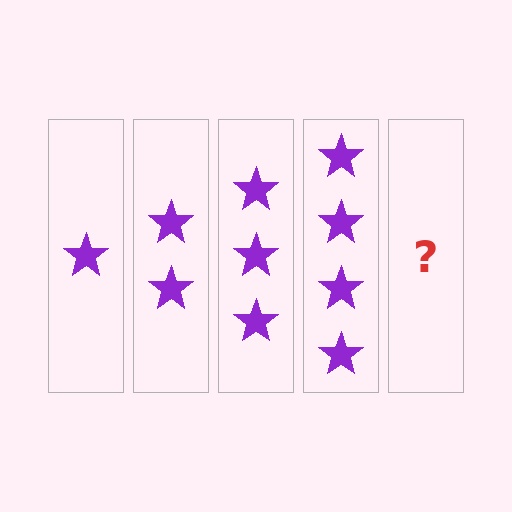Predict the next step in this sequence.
The next step is 5 stars.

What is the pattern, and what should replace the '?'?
The pattern is that each step adds one more star. The '?' should be 5 stars.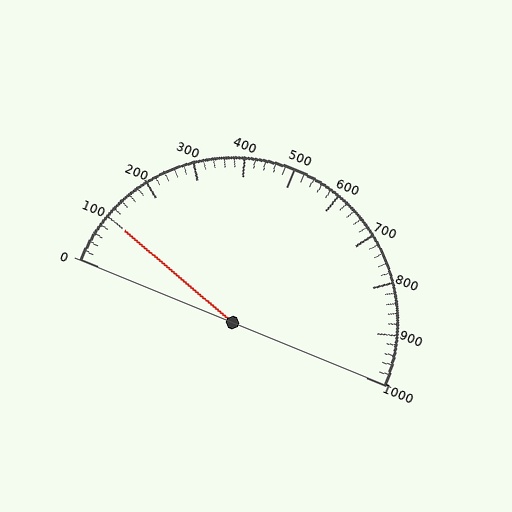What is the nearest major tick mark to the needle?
The nearest major tick mark is 100.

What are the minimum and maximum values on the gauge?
The gauge ranges from 0 to 1000.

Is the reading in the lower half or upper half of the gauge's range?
The reading is in the lower half of the range (0 to 1000).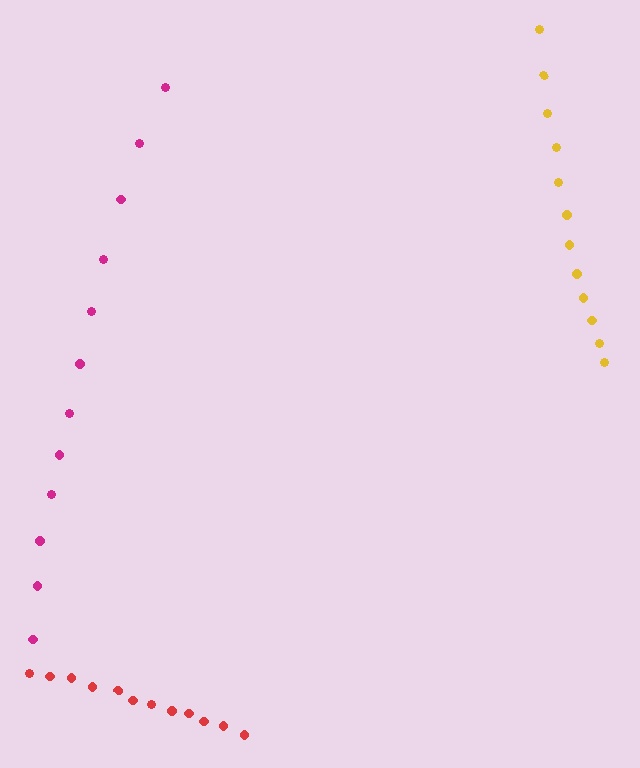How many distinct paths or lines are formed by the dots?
There are 3 distinct paths.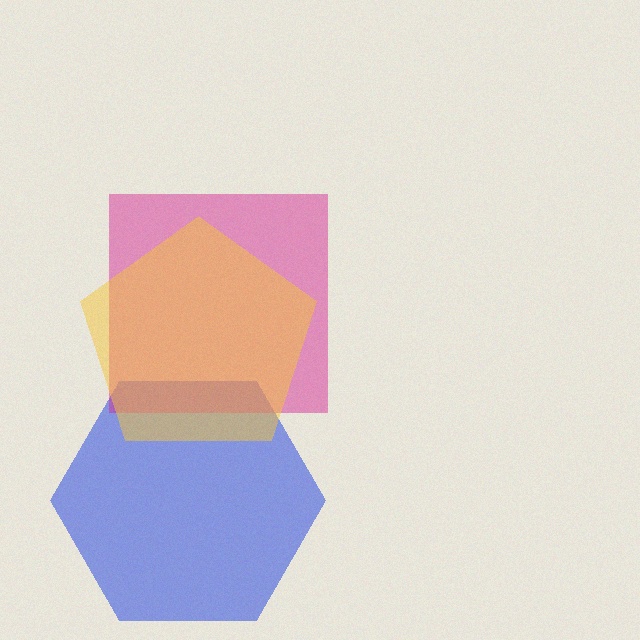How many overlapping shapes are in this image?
There are 3 overlapping shapes in the image.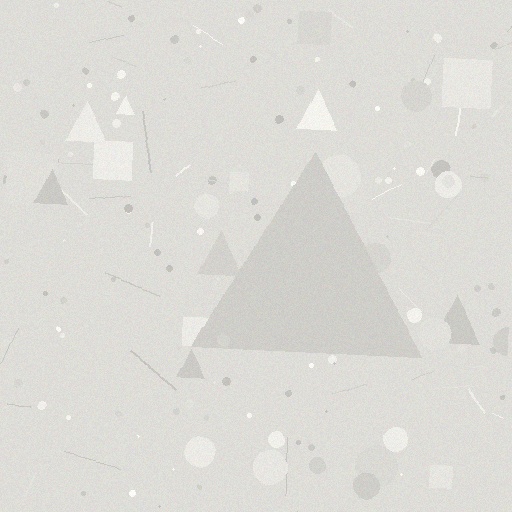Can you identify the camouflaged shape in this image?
The camouflaged shape is a triangle.